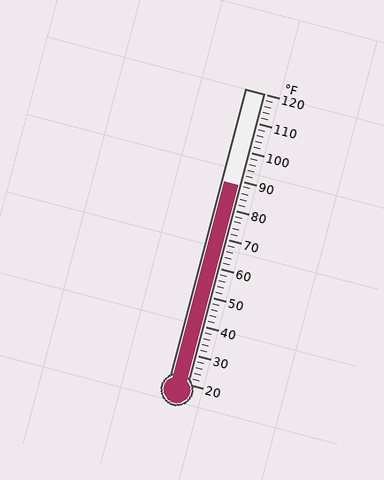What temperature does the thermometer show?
The thermometer shows approximately 88°F.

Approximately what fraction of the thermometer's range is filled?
The thermometer is filled to approximately 70% of its range.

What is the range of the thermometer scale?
The thermometer scale ranges from 20°F to 120°F.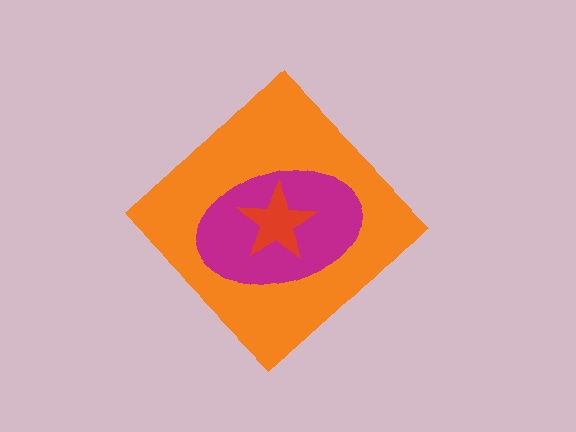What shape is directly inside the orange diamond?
The magenta ellipse.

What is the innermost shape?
The red star.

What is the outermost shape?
The orange diamond.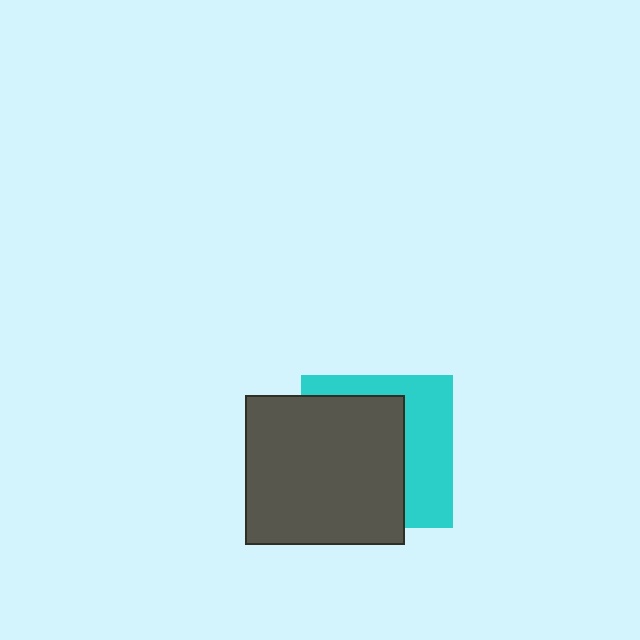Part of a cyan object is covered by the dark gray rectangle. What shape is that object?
It is a square.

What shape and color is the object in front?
The object in front is a dark gray rectangle.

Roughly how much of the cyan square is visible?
A small part of it is visible (roughly 41%).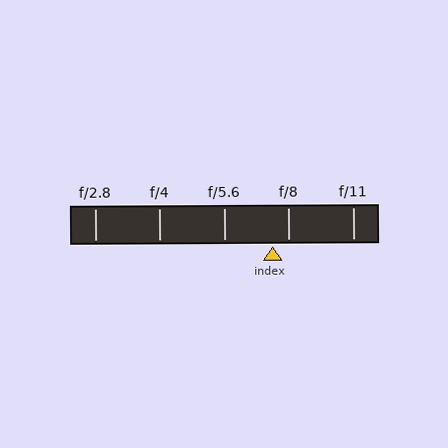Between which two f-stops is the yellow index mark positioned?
The index mark is between f/5.6 and f/8.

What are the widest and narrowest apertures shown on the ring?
The widest aperture shown is f/2.8 and the narrowest is f/11.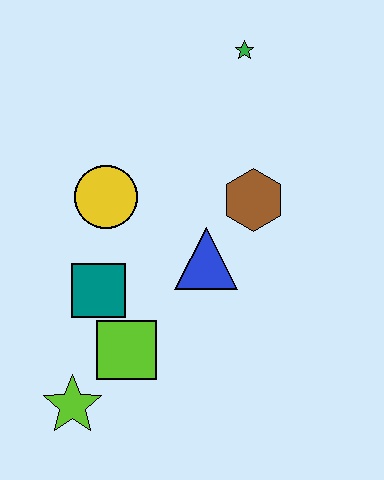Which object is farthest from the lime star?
The green star is farthest from the lime star.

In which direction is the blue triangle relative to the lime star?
The blue triangle is above the lime star.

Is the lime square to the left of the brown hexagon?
Yes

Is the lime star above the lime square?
No